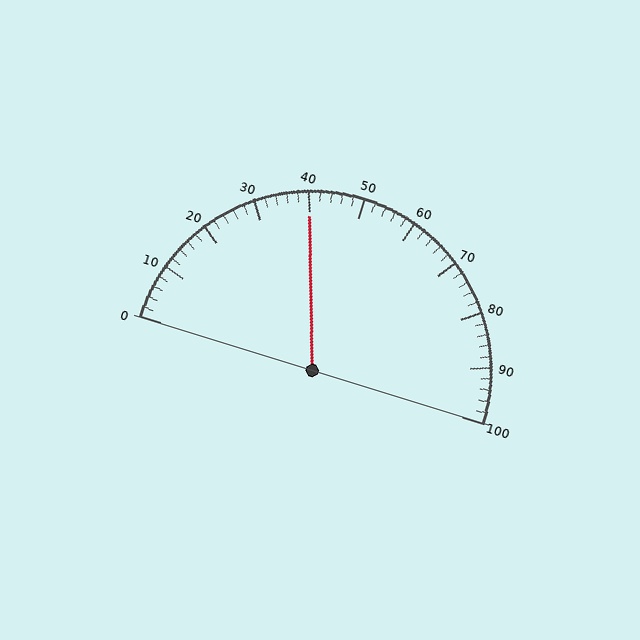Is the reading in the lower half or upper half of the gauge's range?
The reading is in the lower half of the range (0 to 100).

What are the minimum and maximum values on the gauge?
The gauge ranges from 0 to 100.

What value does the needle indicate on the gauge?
The needle indicates approximately 40.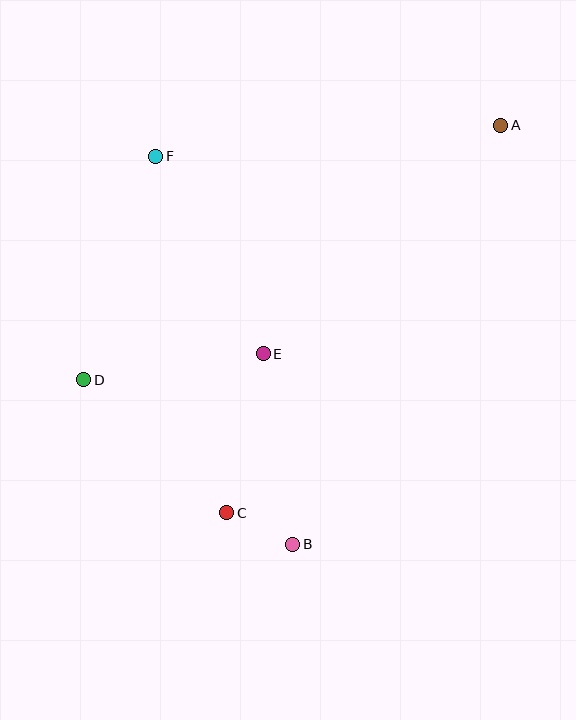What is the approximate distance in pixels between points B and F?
The distance between B and F is approximately 412 pixels.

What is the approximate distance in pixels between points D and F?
The distance between D and F is approximately 235 pixels.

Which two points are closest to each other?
Points B and C are closest to each other.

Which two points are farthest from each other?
Points A and D are farthest from each other.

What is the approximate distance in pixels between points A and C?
The distance between A and C is approximately 475 pixels.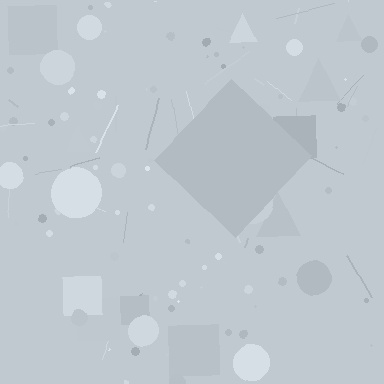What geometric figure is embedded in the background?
A diamond is embedded in the background.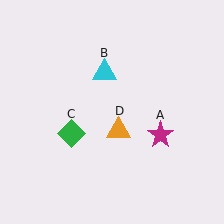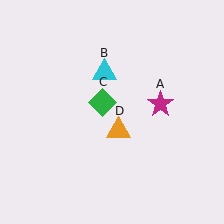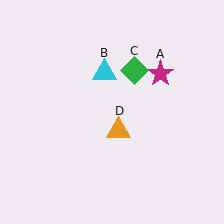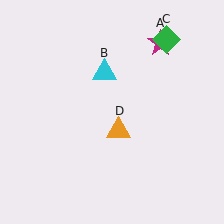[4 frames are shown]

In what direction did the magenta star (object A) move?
The magenta star (object A) moved up.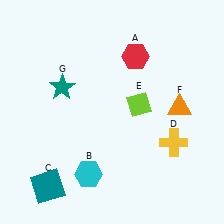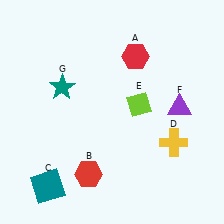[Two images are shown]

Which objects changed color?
B changed from cyan to red. F changed from orange to purple.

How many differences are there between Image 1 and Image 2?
There are 2 differences between the two images.